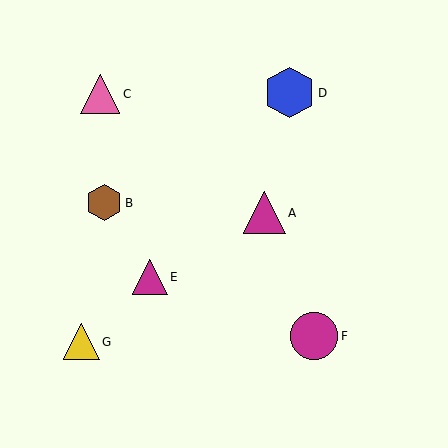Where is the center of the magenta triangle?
The center of the magenta triangle is at (150, 277).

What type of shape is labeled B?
Shape B is a brown hexagon.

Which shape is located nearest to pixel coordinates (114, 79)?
The pink triangle (labeled C) at (100, 94) is nearest to that location.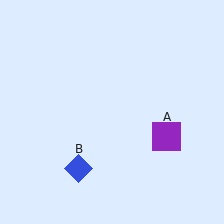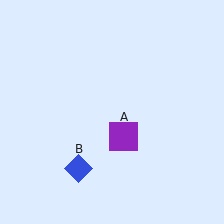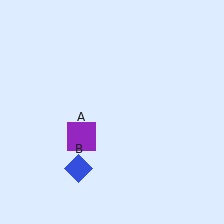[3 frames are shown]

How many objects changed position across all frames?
1 object changed position: purple square (object A).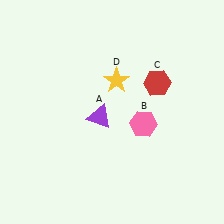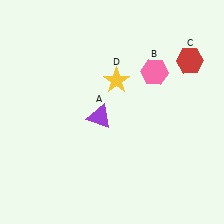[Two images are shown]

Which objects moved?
The objects that moved are: the pink hexagon (B), the red hexagon (C).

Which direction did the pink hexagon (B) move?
The pink hexagon (B) moved up.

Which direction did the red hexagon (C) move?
The red hexagon (C) moved right.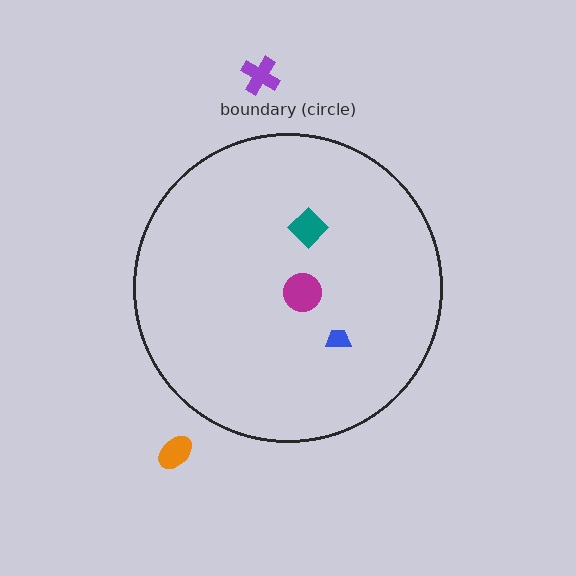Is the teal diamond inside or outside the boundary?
Inside.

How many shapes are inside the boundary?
3 inside, 2 outside.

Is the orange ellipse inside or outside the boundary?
Outside.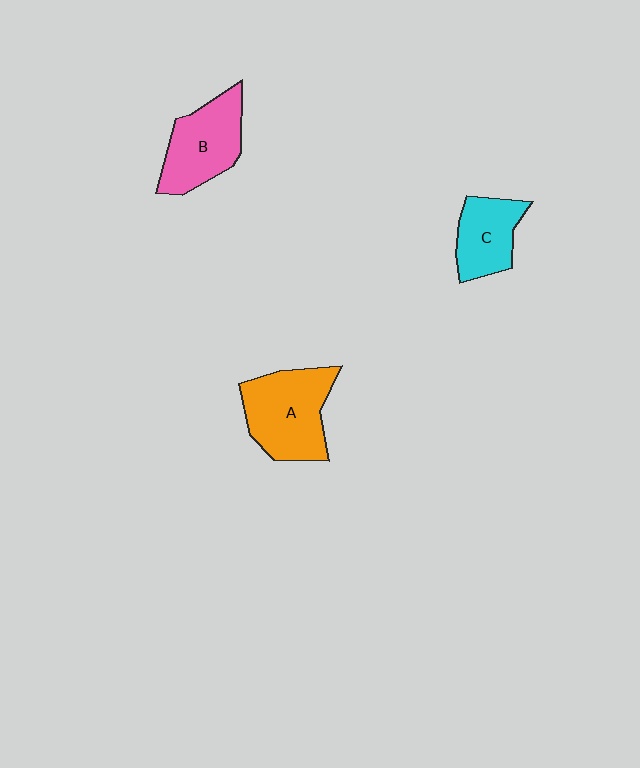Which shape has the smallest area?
Shape C (cyan).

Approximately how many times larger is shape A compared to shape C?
Approximately 1.5 times.